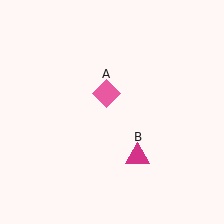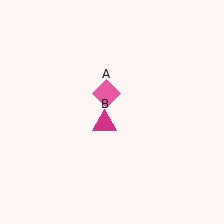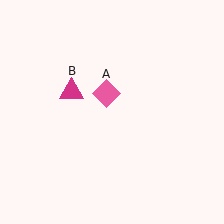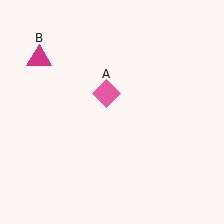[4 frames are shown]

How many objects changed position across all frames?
1 object changed position: magenta triangle (object B).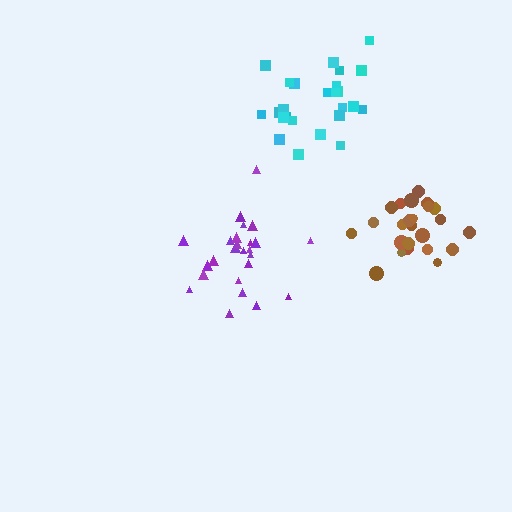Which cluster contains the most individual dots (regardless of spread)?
Purple (25).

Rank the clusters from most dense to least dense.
brown, purple, cyan.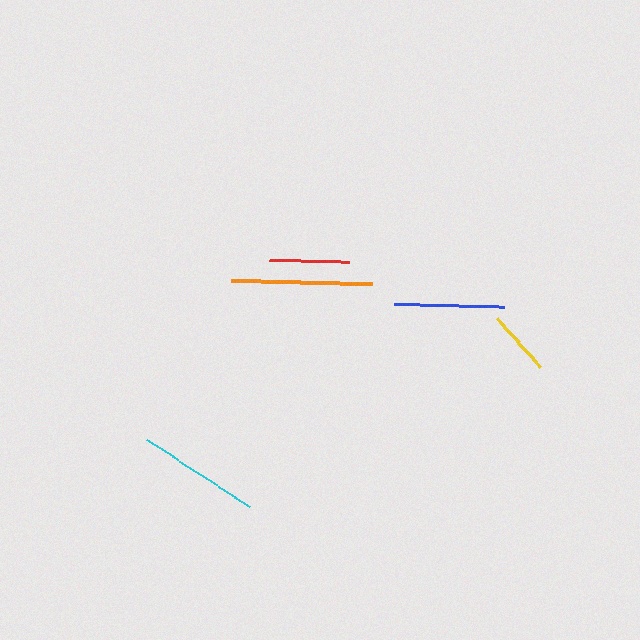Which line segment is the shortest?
The yellow line is the shortest at approximately 65 pixels.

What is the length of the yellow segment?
The yellow segment is approximately 65 pixels long.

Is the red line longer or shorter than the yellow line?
The red line is longer than the yellow line.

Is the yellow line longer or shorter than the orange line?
The orange line is longer than the yellow line.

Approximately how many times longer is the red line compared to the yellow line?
The red line is approximately 1.2 times the length of the yellow line.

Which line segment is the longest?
The orange line is the longest at approximately 141 pixels.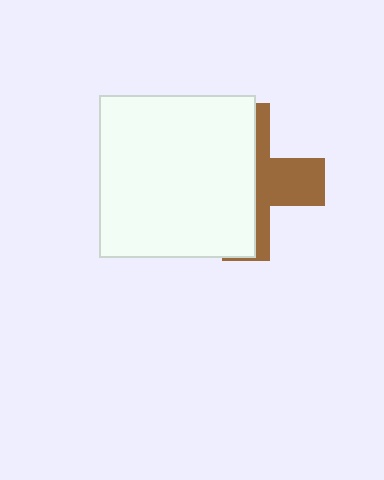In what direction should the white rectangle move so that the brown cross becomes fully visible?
The white rectangle should move left. That is the shortest direction to clear the overlap and leave the brown cross fully visible.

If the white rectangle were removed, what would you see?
You would see the complete brown cross.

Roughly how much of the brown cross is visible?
A small part of it is visible (roughly 39%).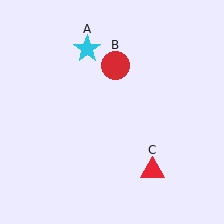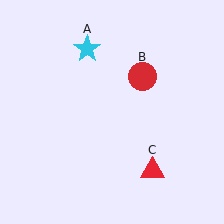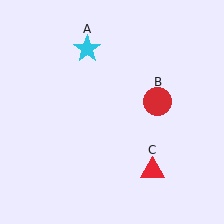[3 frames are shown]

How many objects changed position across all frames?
1 object changed position: red circle (object B).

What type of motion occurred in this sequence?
The red circle (object B) rotated clockwise around the center of the scene.